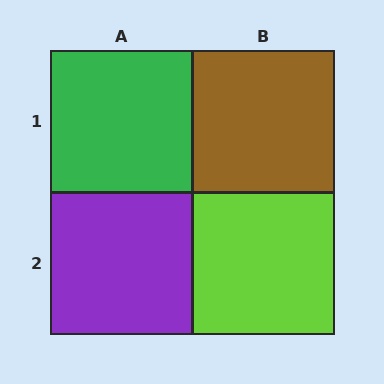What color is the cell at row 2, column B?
Lime.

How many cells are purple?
1 cell is purple.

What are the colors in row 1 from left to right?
Green, brown.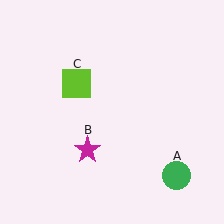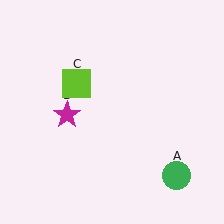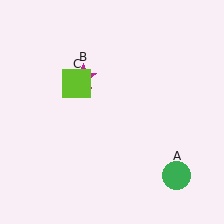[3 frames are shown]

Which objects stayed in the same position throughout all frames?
Green circle (object A) and lime square (object C) remained stationary.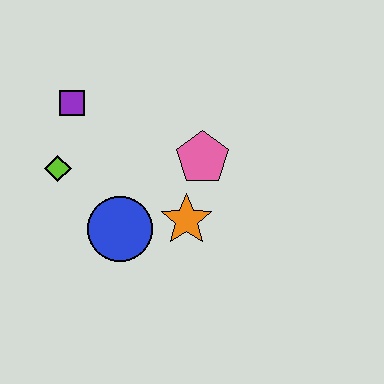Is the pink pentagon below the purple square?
Yes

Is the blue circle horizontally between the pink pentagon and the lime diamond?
Yes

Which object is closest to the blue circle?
The orange star is closest to the blue circle.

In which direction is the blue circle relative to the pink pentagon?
The blue circle is to the left of the pink pentagon.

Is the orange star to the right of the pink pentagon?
No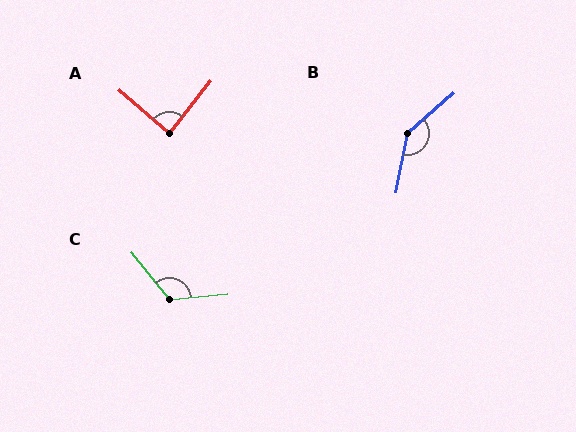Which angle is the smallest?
A, at approximately 87 degrees.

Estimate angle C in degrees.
Approximately 123 degrees.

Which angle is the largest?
B, at approximately 142 degrees.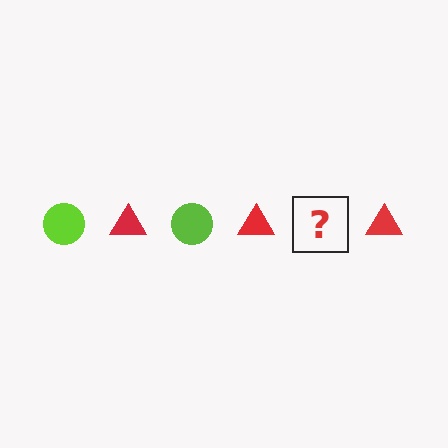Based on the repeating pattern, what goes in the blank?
The blank should be a lime circle.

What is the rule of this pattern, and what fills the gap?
The rule is that the pattern alternates between lime circle and red triangle. The gap should be filled with a lime circle.